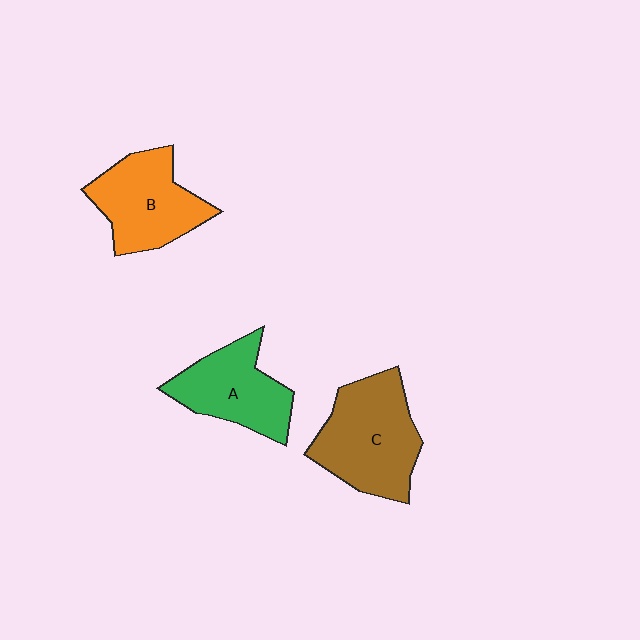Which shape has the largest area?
Shape C (brown).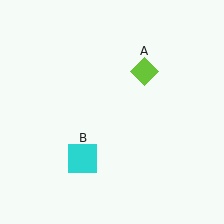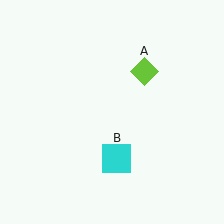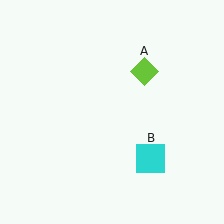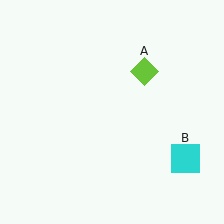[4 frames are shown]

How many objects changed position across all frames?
1 object changed position: cyan square (object B).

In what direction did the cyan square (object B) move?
The cyan square (object B) moved right.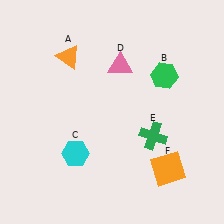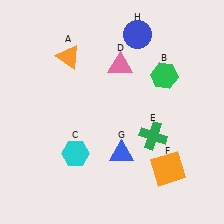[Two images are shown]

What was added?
A blue triangle (G), a blue circle (H) were added in Image 2.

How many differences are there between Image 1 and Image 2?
There are 2 differences between the two images.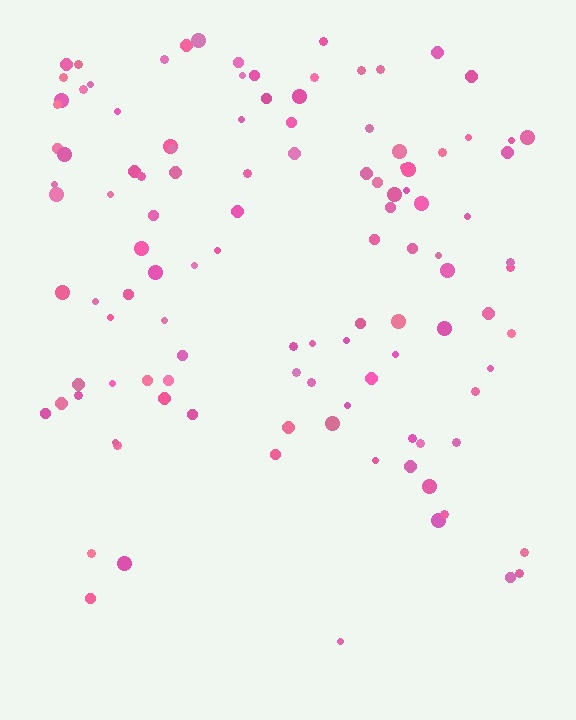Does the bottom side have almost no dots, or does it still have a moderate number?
Still a moderate number, just noticeably fewer than the top.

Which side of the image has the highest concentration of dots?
The top.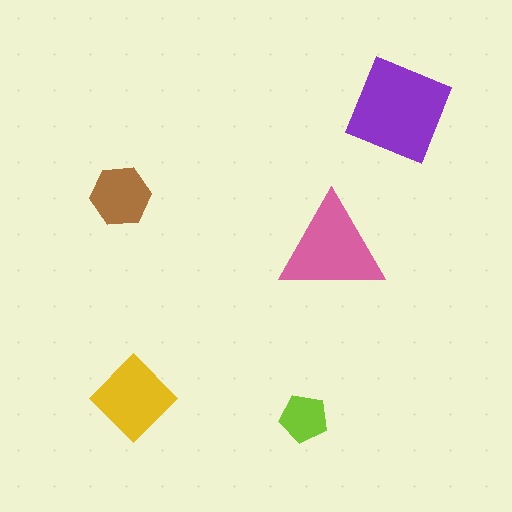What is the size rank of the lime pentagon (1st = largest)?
5th.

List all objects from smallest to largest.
The lime pentagon, the brown hexagon, the yellow diamond, the pink triangle, the purple square.